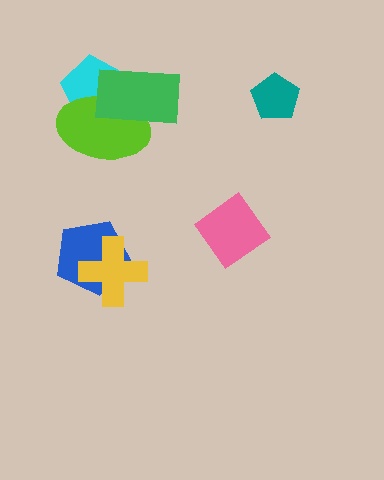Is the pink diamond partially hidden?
No, no other shape covers it.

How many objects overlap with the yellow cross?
1 object overlaps with the yellow cross.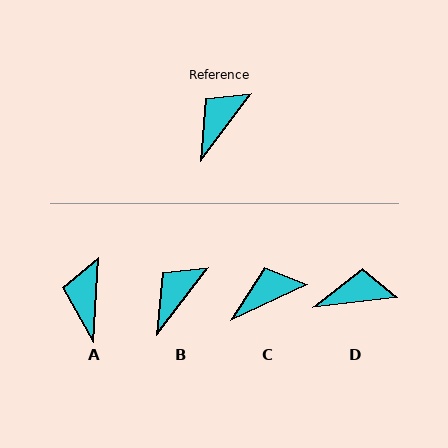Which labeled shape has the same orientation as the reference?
B.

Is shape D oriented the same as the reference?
No, it is off by about 46 degrees.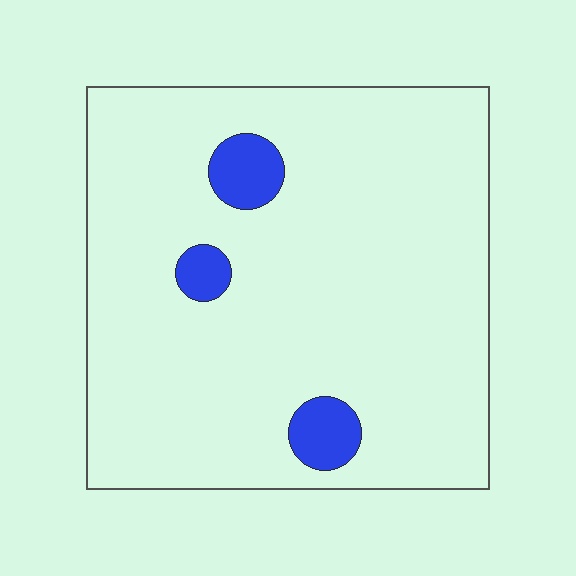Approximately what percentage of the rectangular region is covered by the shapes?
Approximately 5%.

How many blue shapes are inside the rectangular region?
3.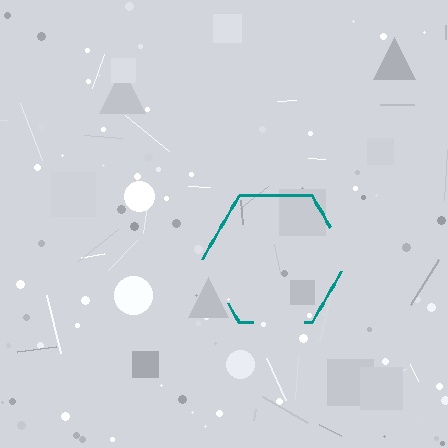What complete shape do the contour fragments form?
The contour fragments form a hexagon.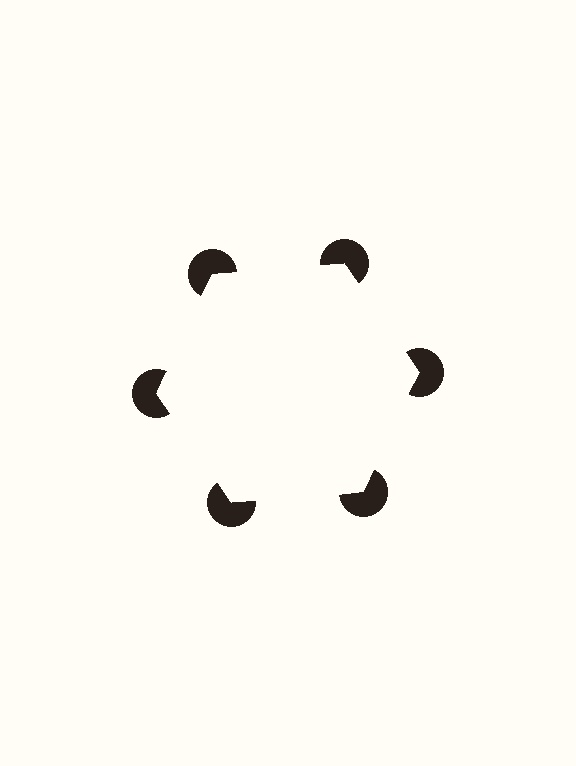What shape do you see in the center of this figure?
An illusory hexagon — its edges are inferred from the aligned wedge cuts in the pac-man discs, not physically drawn.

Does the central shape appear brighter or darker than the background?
It typically appears slightly brighter than the background, even though no actual brightness change is drawn.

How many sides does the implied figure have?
6 sides.